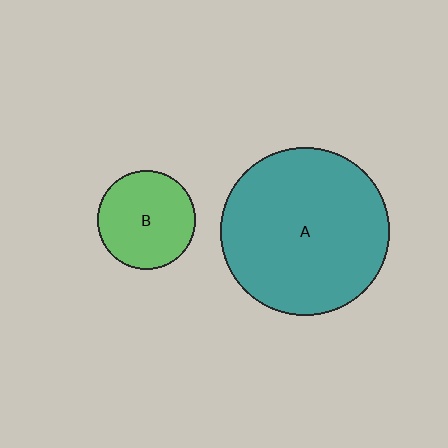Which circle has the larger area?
Circle A (teal).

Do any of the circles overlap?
No, none of the circles overlap.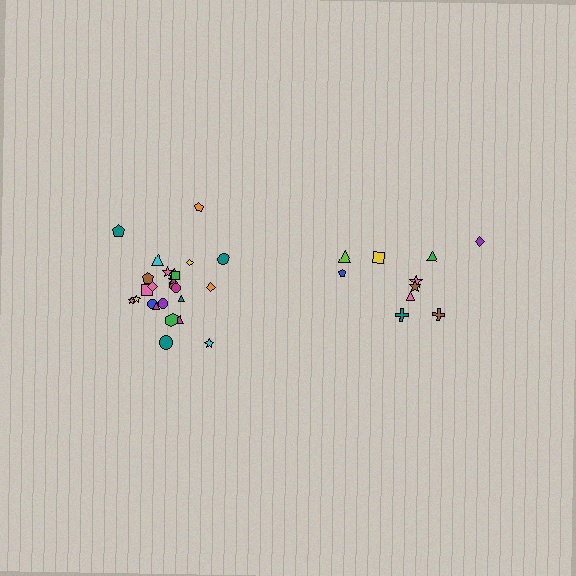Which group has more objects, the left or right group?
The left group.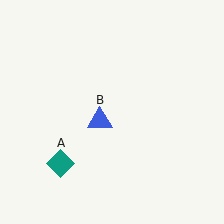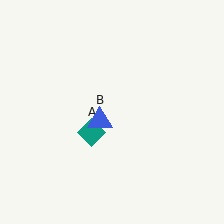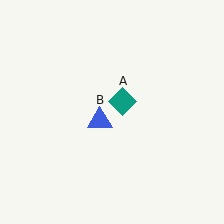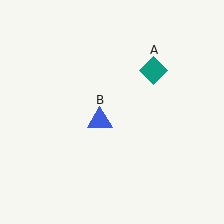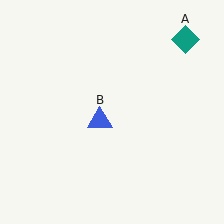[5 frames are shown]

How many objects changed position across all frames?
1 object changed position: teal diamond (object A).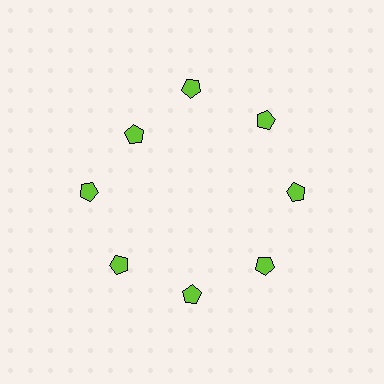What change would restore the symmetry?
The symmetry would be restored by moving it outward, back onto the ring so that all 8 pentagons sit at equal angles and equal distance from the center.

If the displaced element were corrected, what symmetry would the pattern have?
It would have 8-fold rotational symmetry — the pattern would map onto itself every 45 degrees.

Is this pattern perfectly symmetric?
No. The 8 lime pentagons are arranged in a ring, but one element near the 10 o'clock position is pulled inward toward the center, breaking the 8-fold rotational symmetry.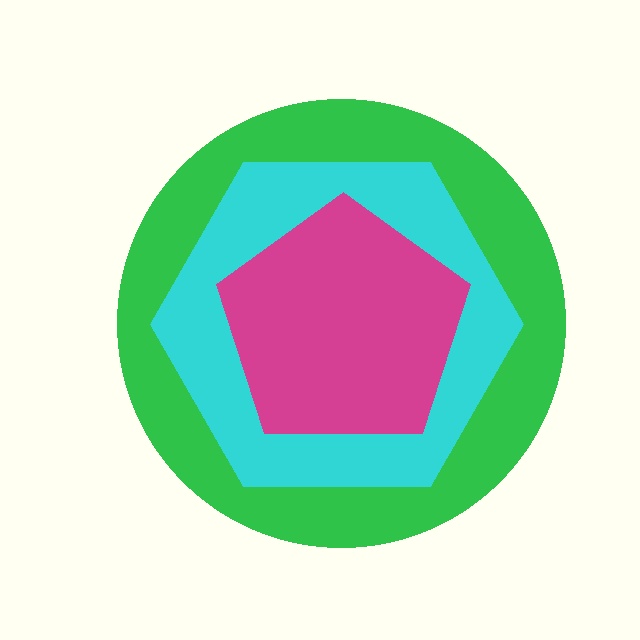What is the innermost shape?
The magenta pentagon.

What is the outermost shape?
The green circle.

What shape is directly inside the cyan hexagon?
The magenta pentagon.